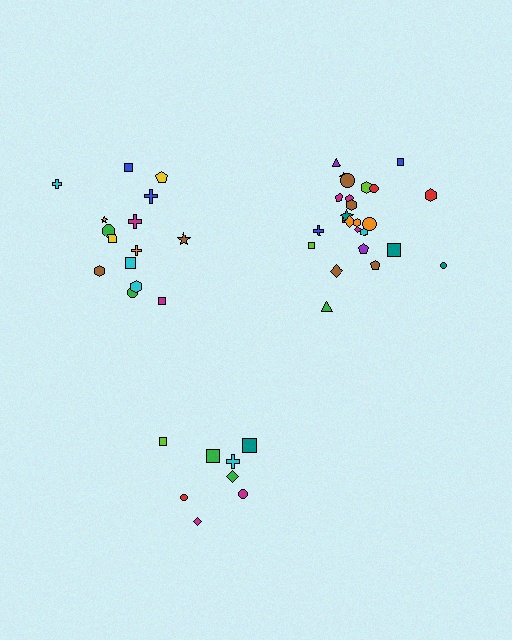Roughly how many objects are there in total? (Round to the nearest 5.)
Roughly 50 objects in total.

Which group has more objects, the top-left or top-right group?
The top-right group.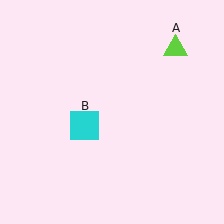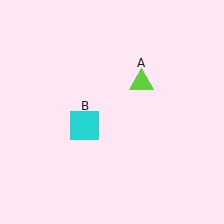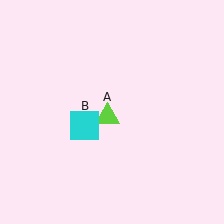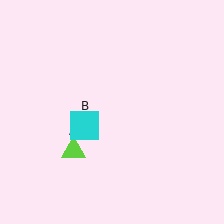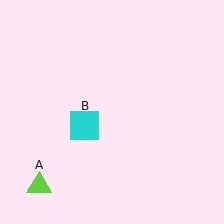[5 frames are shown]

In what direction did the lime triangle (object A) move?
The lime triangle (object A) moved down and to the left.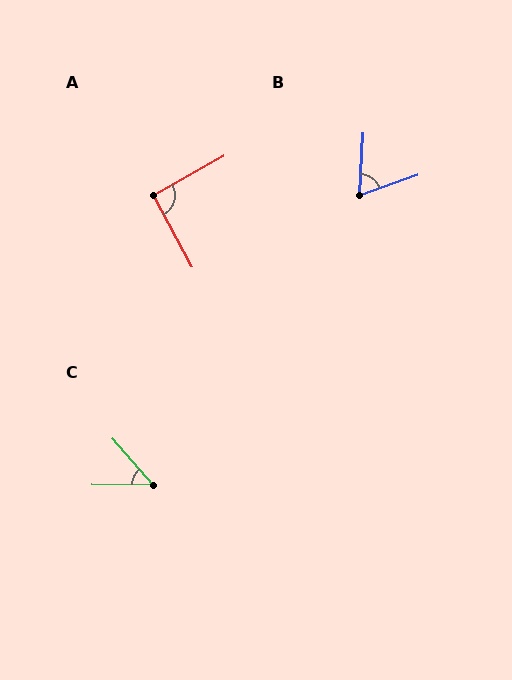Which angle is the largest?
A, at approximately 91 degrees.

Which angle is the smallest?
C, at approximately 48 degrees.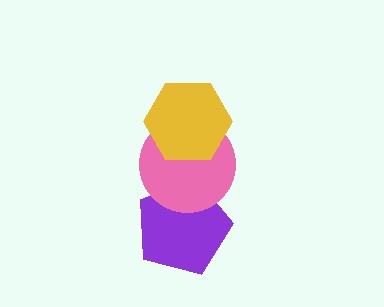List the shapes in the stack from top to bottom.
From top to bottom: the yellow hexagon, the pink circle, the purple pentagon.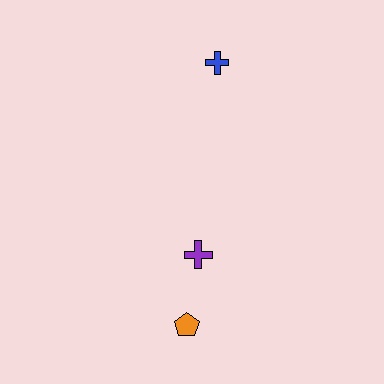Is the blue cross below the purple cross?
No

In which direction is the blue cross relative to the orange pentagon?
The blue cross is above the orange pentagon.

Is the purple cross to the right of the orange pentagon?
Yes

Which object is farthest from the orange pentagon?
The blue cross is farthest from the orange pentagon.